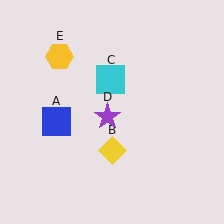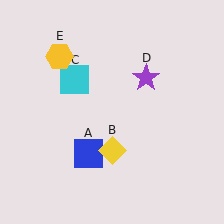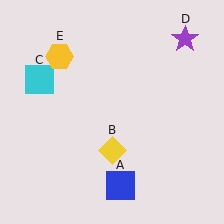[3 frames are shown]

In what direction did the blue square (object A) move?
The blue square (object A) moved down and to the right.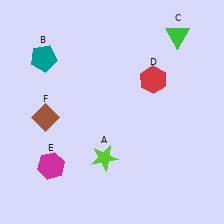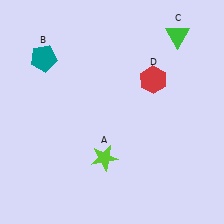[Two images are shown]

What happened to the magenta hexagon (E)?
The magenta hexagon (E) was removed in Image 2. It was in the bottom-left area of Image 1.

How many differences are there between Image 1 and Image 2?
There are 2 differences between the two images.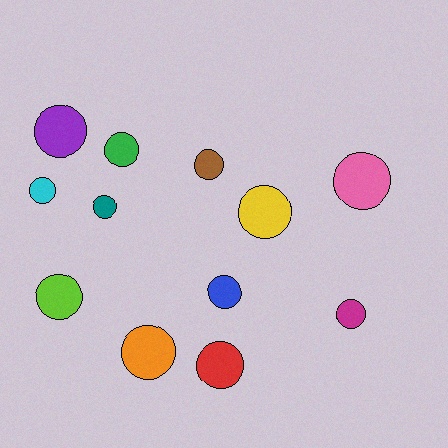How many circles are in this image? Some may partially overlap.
There are 12 circles.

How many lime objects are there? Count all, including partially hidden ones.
There is 1 lime object.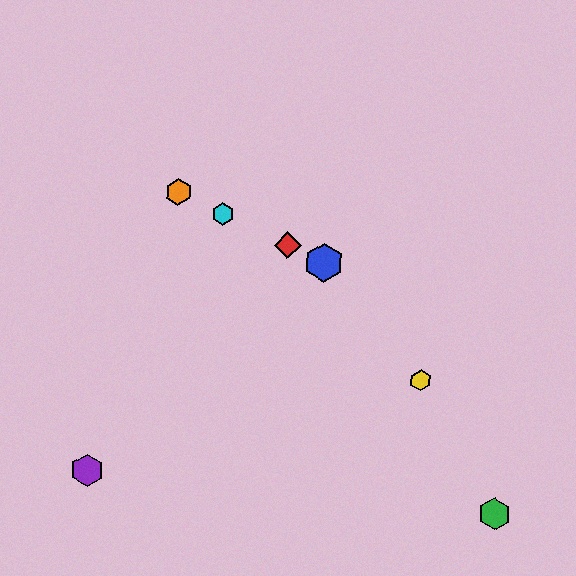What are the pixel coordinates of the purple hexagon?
The purple hexagon is at (87, 470).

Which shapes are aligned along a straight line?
The red diamond, the blue hexagon, the orange hexagon, the cyan hexagon are aligned along a straight line.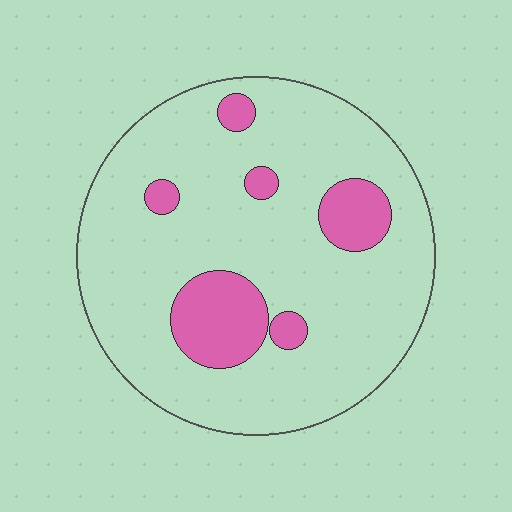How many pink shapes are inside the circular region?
6.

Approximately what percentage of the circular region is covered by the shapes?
Approximately 15%.